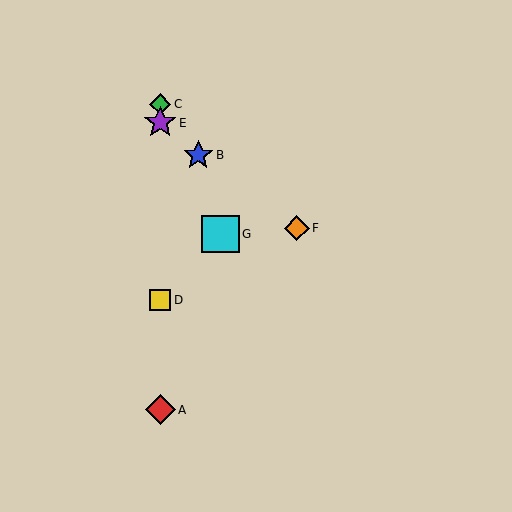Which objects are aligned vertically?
Objects A, C, D, E are aligned vertically.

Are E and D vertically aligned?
Yes, both are at x≈160.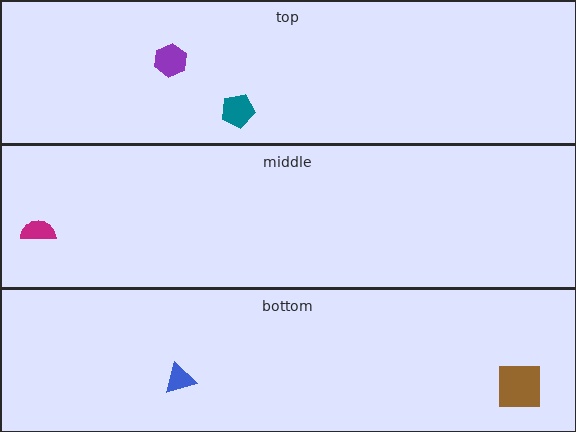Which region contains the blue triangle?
The bottom region.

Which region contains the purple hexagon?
The top region.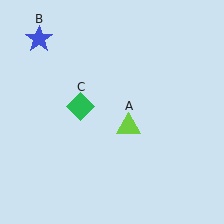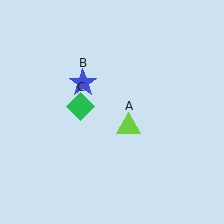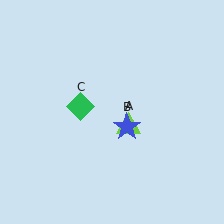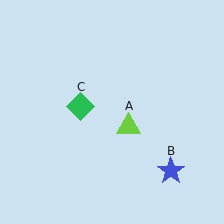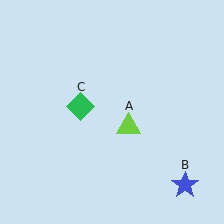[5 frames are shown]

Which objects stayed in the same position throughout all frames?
Lime triangle (object A) and green diamond (object C) remained stationary.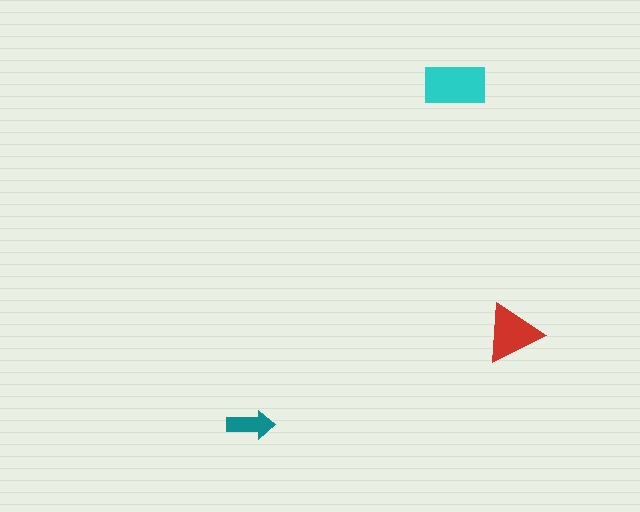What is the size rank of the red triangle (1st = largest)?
2nd.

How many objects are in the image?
There are 3 objects in the image.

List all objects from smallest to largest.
The teal arrow, the red triangle, the cyan rectangle.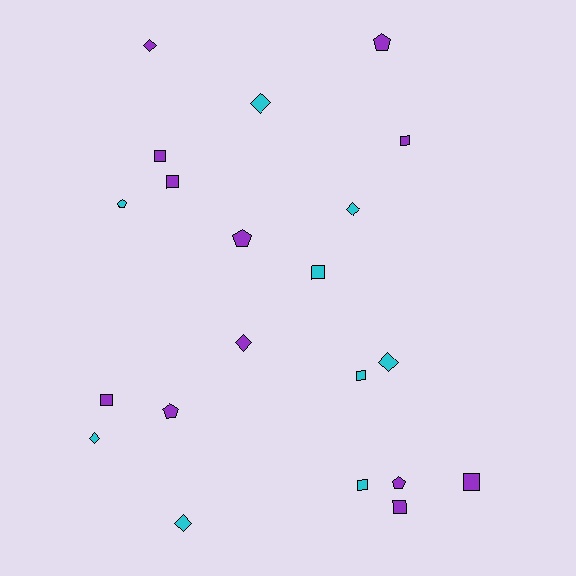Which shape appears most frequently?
Square, with 9 objects.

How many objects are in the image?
There are 21 objects.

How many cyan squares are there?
There are 3 cyan squares.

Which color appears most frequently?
Purple, with 12 objects.